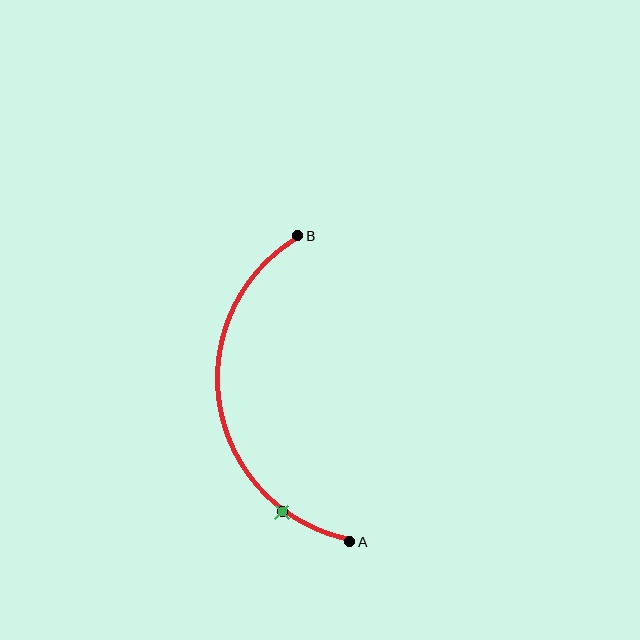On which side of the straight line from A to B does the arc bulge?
The arc bulges to the left of the straight line connecting A and B.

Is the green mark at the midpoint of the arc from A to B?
No. The green mark lies on the arc but is closer to endpoint A. The arc midpoint would be at the point on the curve equidistant along the arc from both A and B.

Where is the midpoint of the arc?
The arc midpoint is the point on the curve farthest from the straight line joining A and B. It sits to the left of that line.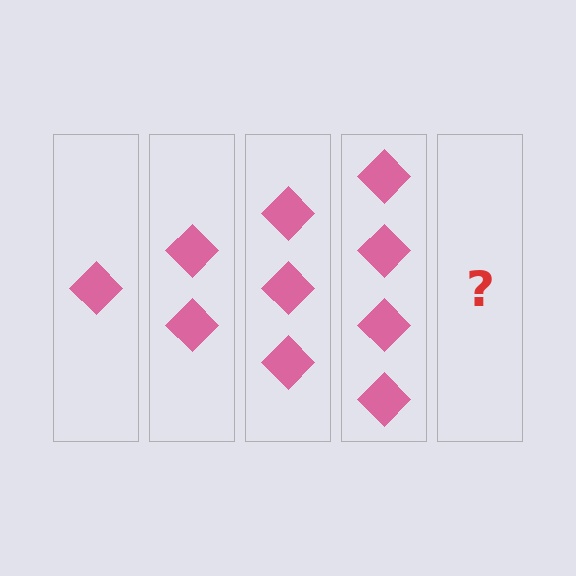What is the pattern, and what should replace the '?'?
The pattern is that each step adds one more diamond. The '?' should be 5 diamonds.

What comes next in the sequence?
The next element should be 5 diamonds.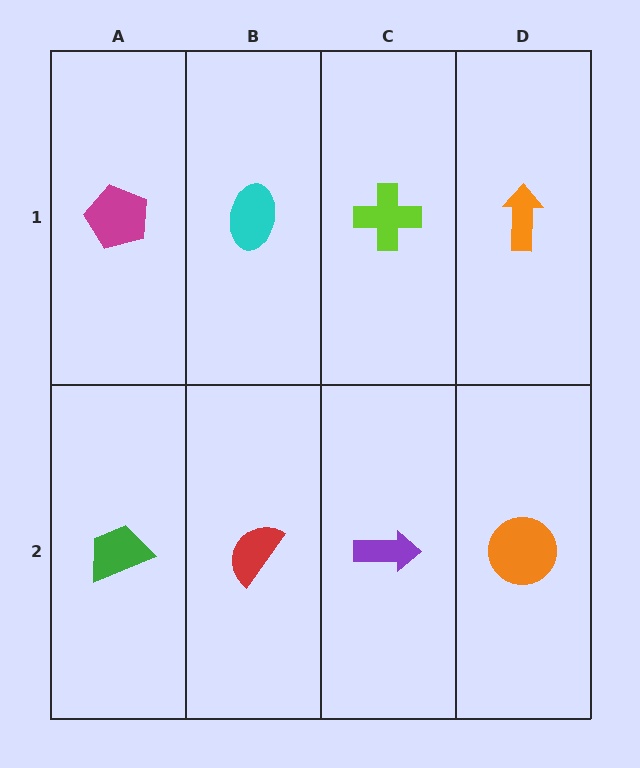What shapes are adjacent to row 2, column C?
A lime cross (row 1, column C), a red semicircle (row 2, column B), an orange circle (row 2, column D).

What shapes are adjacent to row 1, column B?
A red semicircle (row 2, column B), a magenta pentagon (row 1, column A), a lime cross (row 1, column C).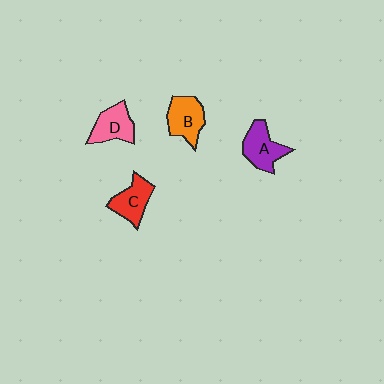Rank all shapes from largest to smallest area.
From largest to smallest: B (orange), A (purple), D (pink), C (red).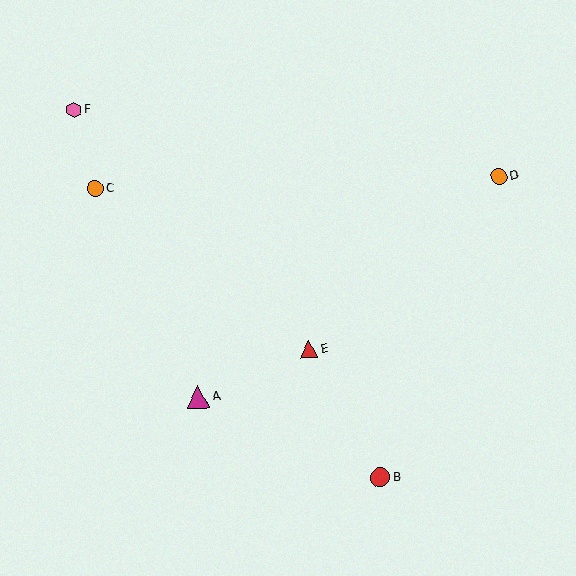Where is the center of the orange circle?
The center of the orange circle is at (95, 189).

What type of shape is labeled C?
Shape C is an orange circle.